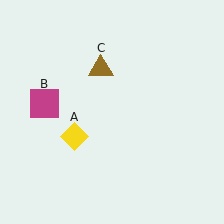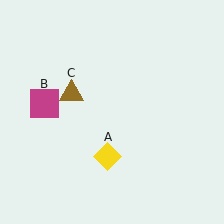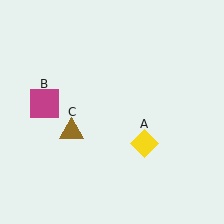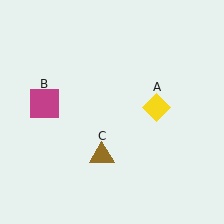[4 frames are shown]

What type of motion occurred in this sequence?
The yellow diamond (object A), brown triangle (object C) rotated counterclockwise around the center of the scene.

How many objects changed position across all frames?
2 objects changed position: yellow diamond (object A), brown triangle (object C).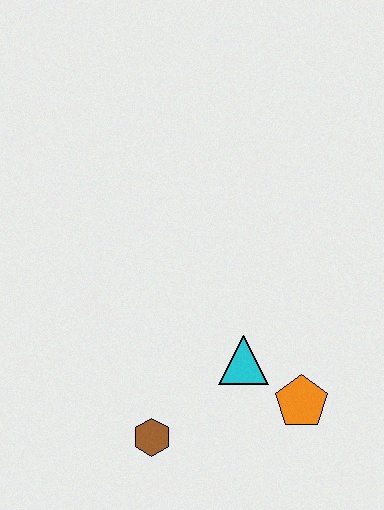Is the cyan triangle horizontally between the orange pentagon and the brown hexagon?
Yes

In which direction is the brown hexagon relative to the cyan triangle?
The brown hexagon is to the left of the cyan triangle.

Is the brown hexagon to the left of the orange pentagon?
Yes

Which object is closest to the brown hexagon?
The cyan triangle is closest to the brown hexagon.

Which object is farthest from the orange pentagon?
The brown hexagon is farthest from the orange pentagon.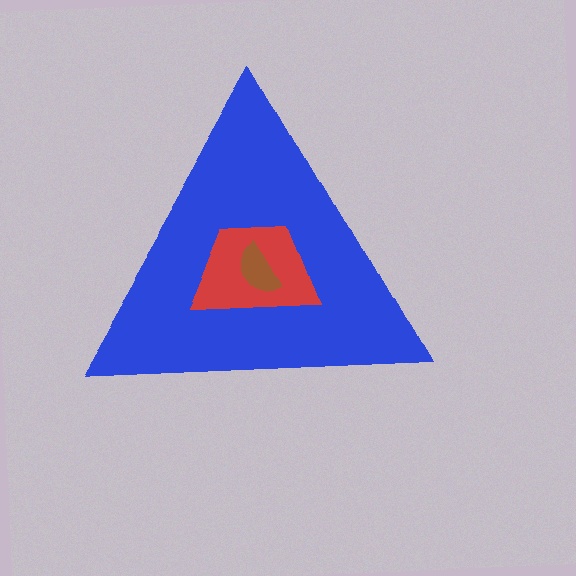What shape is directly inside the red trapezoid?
The brown semicircle.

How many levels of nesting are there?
3.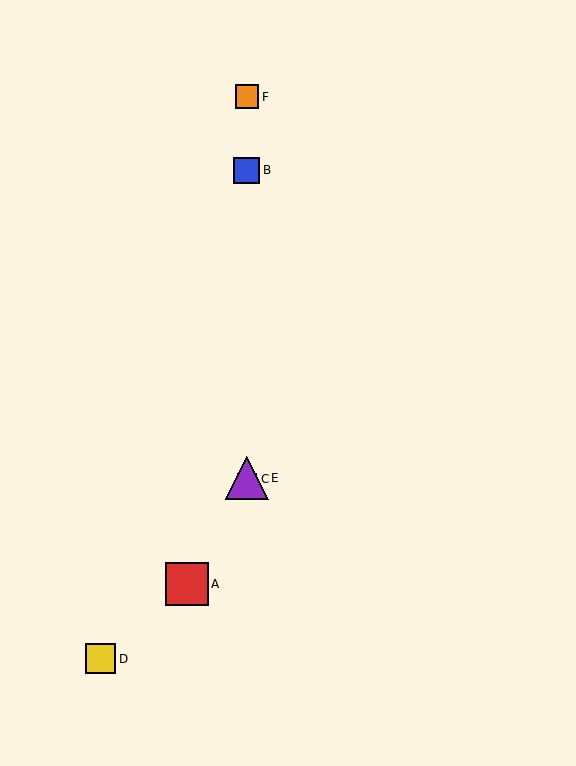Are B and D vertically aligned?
No, B is at x≈247 and D is at x≈101.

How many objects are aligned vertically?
4 objects (B, C, E, F) are aligned vertically.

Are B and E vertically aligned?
Yes, both are at x≈247.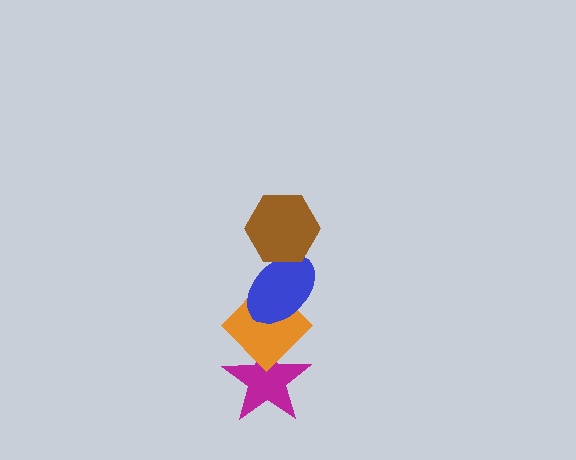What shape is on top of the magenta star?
The orange diamond is on top of the magenta star.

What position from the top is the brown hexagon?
The brown hexagon is 1st from the top.